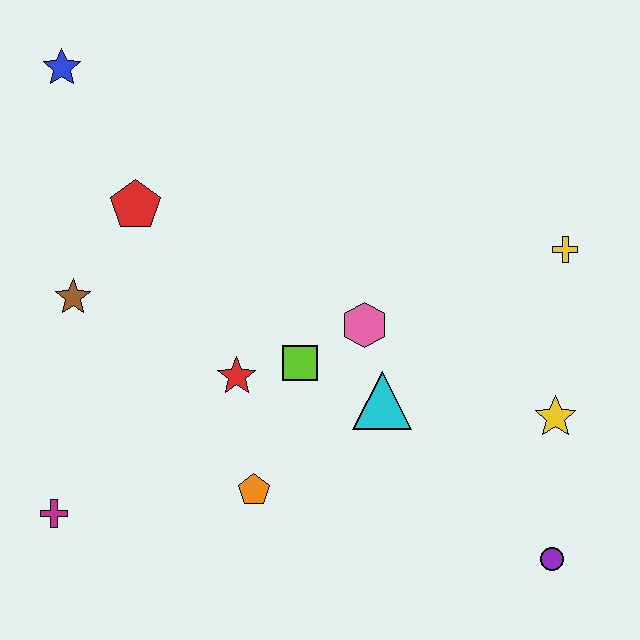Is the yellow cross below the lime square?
No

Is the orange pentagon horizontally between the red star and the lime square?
Yes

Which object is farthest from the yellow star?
The blue star is farthest from the yellow star.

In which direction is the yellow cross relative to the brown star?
The yellow cross is to the right of the brown star.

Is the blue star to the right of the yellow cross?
No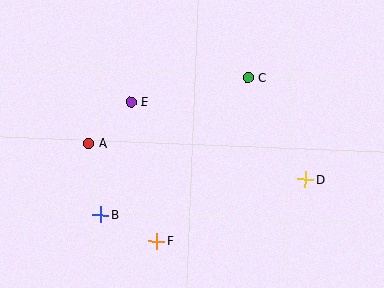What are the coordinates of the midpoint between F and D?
The midpoint between F and D is at (231, 210).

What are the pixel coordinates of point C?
Point C is at (248, 77).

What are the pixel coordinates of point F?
Point F is at (157, 241).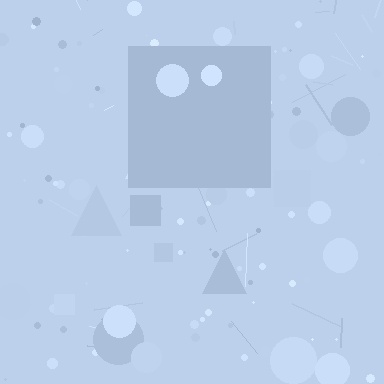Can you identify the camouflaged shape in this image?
The camouflaged shape is a square.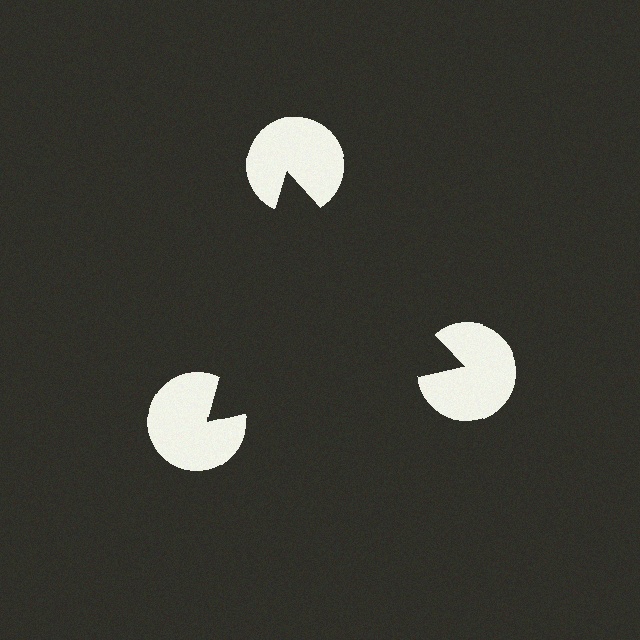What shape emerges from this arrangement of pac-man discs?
An illusory triangle — its edges are inferred from the aligned wedge cuts in the pac-man discs, not physically drawn.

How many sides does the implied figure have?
3 sides.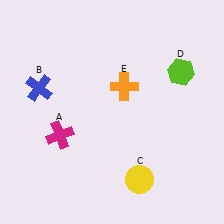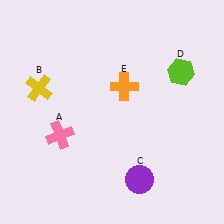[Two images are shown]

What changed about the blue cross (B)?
In Image 1, B is blue. In Image 2, it changed to yellow.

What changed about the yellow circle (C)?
In Image 1, C is yellow. In Image 2, it changed to purple.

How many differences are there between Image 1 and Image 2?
There are 3 differences between the two images.